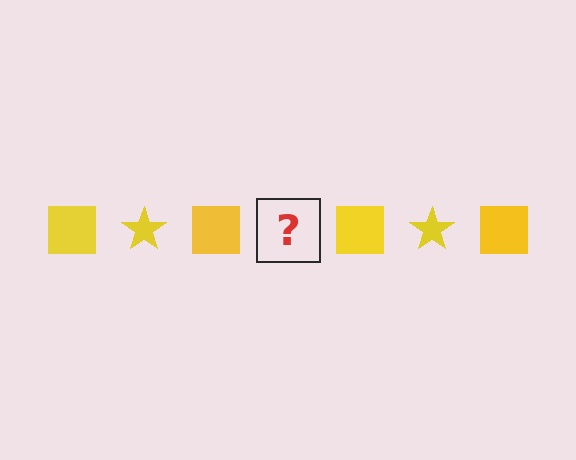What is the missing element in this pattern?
The missing element is a yellow star.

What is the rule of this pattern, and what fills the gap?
The rule is that the pattern cycles through square, star shapes in yellow. The gap should be filled with a yellow star.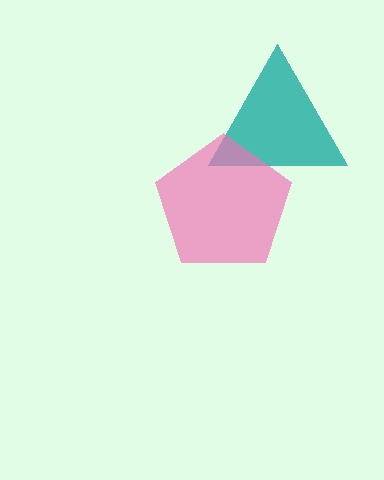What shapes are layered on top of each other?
The layered shapes are: a teal triangle, a pink pentagon.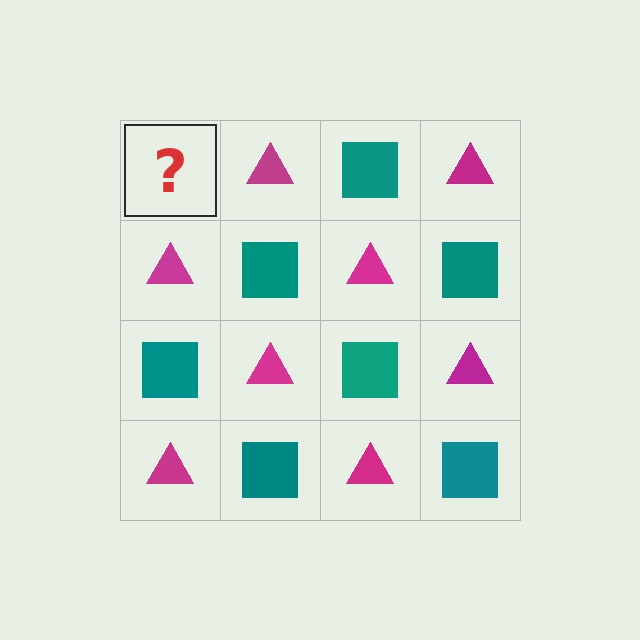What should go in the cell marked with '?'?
The missing cell should contain a teal square.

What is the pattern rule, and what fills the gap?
The rule is that it alternates teal square and magenta triangle in a checkerboard pattern. The gap should be filled with a teal square.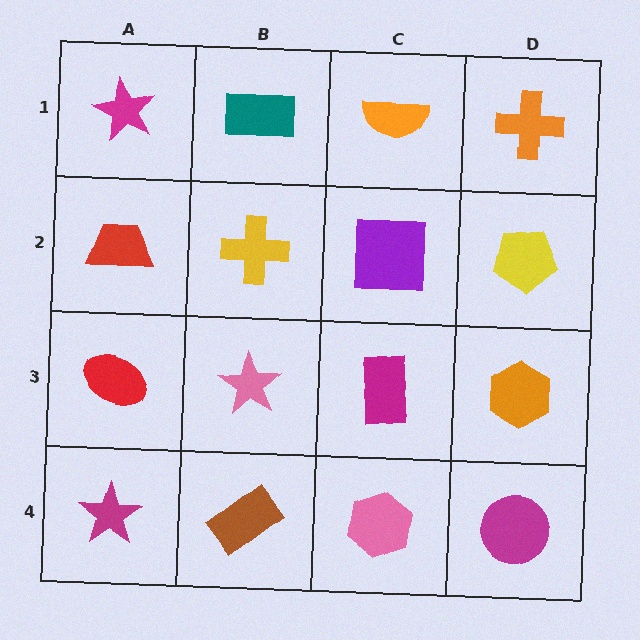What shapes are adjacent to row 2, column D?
An orange cross (row 1, column D), an orange hexagon (row 3, column D), a purple square (row 2, column C).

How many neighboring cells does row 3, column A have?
3.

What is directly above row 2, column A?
A magenta star.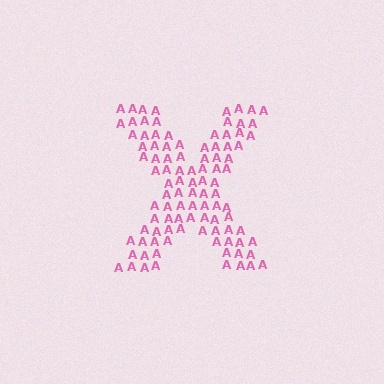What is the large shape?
The large shape is the letter X.